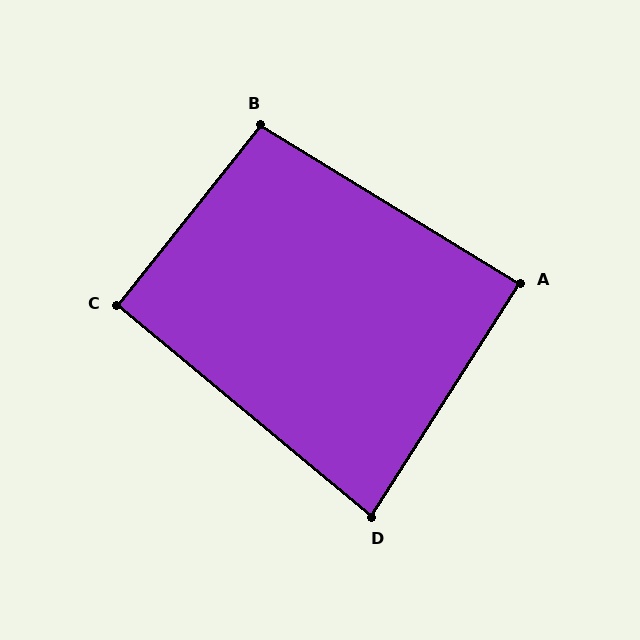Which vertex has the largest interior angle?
B, at approximately 97 degrees.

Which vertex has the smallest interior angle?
D, at approximately 83 degrees.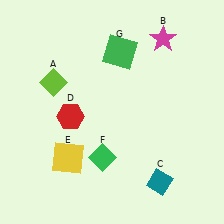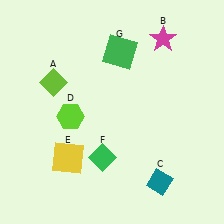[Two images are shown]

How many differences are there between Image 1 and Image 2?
There is 1 difference between the two images.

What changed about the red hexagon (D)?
In Image 1, D is red. In Image 2, it changed to lime.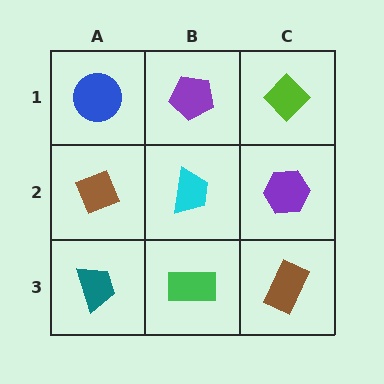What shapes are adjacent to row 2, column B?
A purple pentagon (row 1, column B), a green rectangle (row 3, column B), a brown diamond (row 2, column A), a purple hexagon (row 2, column C).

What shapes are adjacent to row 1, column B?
A cyan trapezoid (row 2, column B), a blue circle (row 1, column A), a lime diamond (row 1, column C).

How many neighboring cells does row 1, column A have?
2.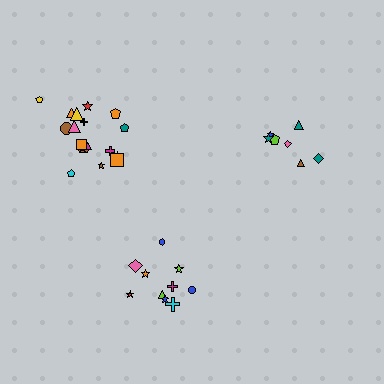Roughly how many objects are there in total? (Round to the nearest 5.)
Roughly 35 objects in total.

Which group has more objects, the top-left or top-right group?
The top-left group.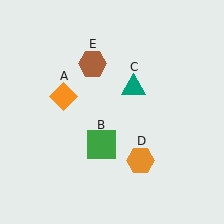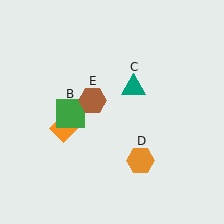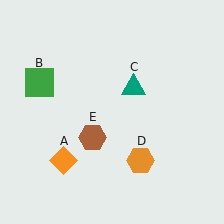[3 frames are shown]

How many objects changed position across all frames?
3 objects changed position: orange diamond (object A), green square (object B), brown hexagon (object E).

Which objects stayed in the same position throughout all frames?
Teal triangle (object C) and orange hexagon (object D) remained stationary.